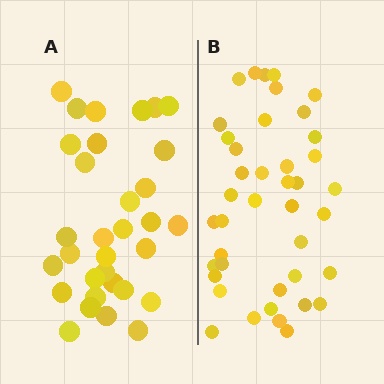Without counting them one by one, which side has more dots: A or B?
Region B (the right region) has more dots.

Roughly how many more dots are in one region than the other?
Region B has roughly 8 or so more dots than region A.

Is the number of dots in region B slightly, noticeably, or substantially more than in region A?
Region B has noticeably more, but not dramatically so. The ratio is roughly 1.3 to 1.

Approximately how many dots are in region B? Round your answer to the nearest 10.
About 40 dots. (The exact count is 41, which rounds to 40.)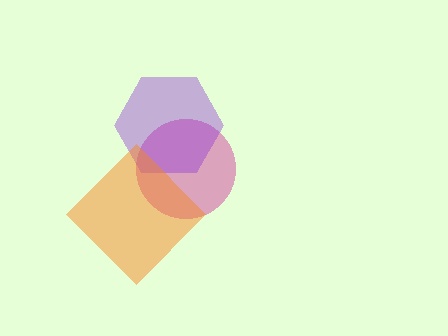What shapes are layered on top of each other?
The layered shapes are: a magenta circle, a purple hexagon, an orange diamond.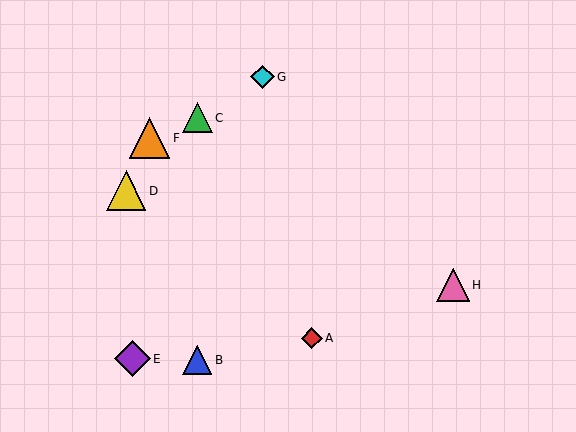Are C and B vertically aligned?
Yes, both are at x≈197.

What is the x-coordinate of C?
Object C is at x≈197.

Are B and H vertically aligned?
No, B is at x≈197 and H is at x≈453.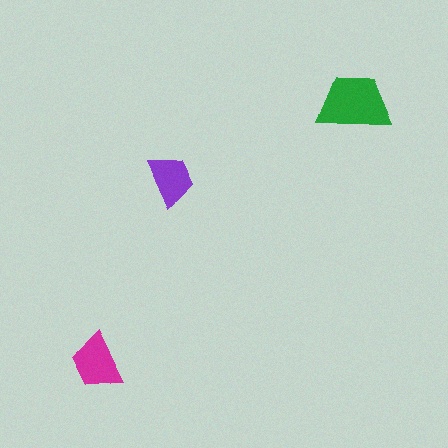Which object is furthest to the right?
The green trapezoid is rightmost.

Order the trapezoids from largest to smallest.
the green one, the magenta one, the purple one.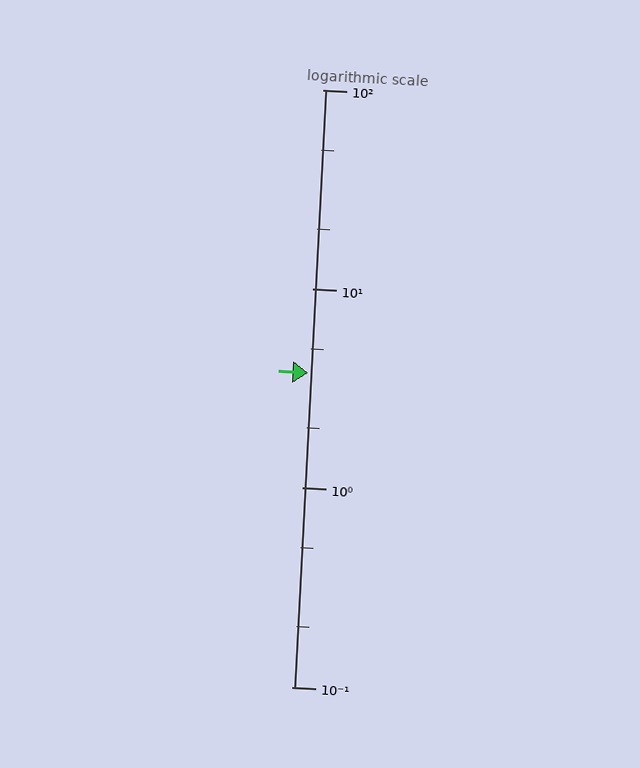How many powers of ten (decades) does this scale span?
The scale spans 3 decades, from 0.1 to 100.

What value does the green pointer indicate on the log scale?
The pointer indicates approximately 3.8.